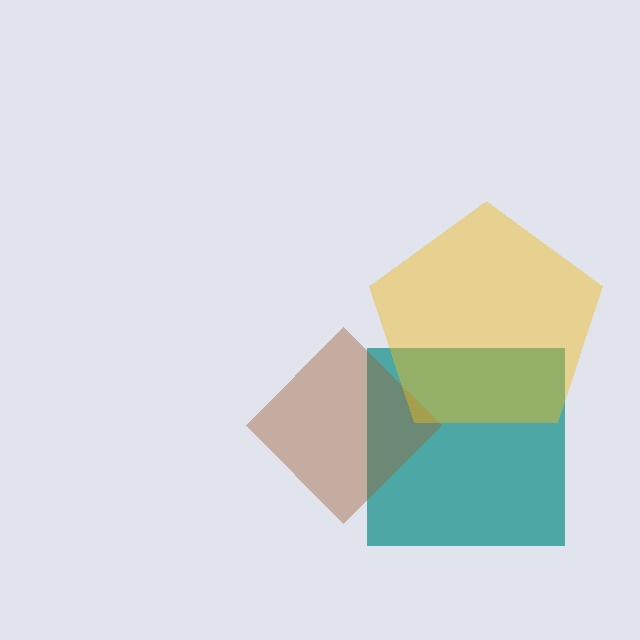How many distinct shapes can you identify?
There are 3 distinct shapes: a teal square, a brown diamond, a yellow pentagon.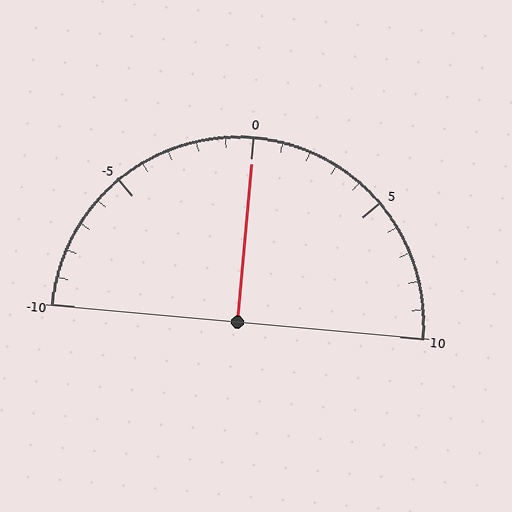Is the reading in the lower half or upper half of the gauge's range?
The reading is in the upper half of the range (-10 to 10).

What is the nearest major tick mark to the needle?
The nearest major tick mark is 0.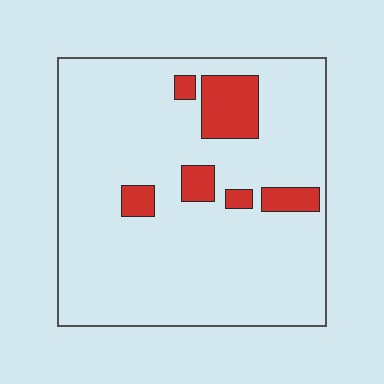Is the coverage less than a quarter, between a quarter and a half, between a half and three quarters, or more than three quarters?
Less than a quarter.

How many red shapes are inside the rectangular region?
6.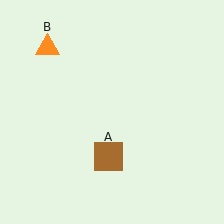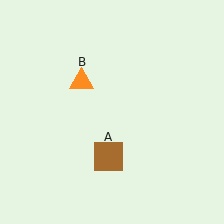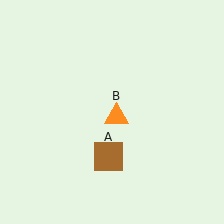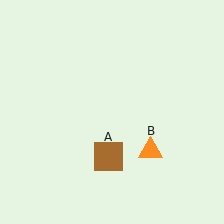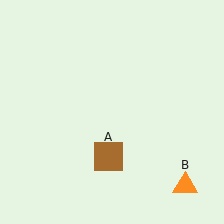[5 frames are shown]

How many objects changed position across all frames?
1 object changed position: orange triangle (object B).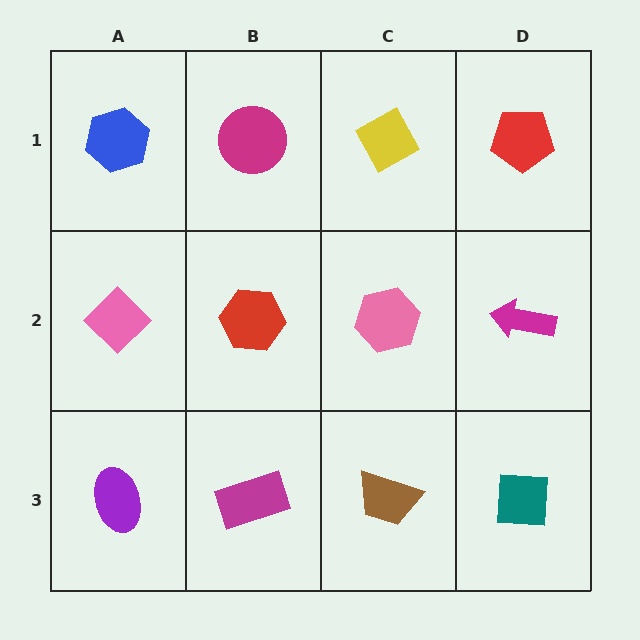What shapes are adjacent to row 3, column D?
A magenta arrow (row 2, column D), a brown trapezoid (row 3, column C).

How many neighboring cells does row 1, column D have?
2.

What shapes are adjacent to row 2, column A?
A blue hexagon (row 1, column A), a purple ellipse (row 3, column A), a red hexagon (row 2, column B).